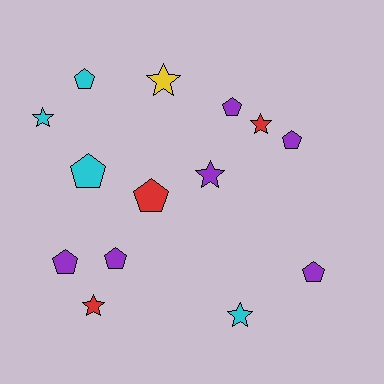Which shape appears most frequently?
Pentagon, with 8 objects.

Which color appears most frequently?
Purple, with 6 objects.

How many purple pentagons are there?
There are 5 purple pentagons.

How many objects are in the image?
There are 14 objects.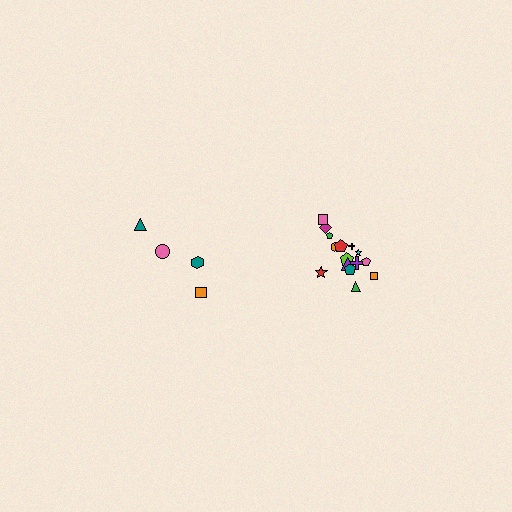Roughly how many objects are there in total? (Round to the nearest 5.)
Roughly 20 objects in total.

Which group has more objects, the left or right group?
The right group.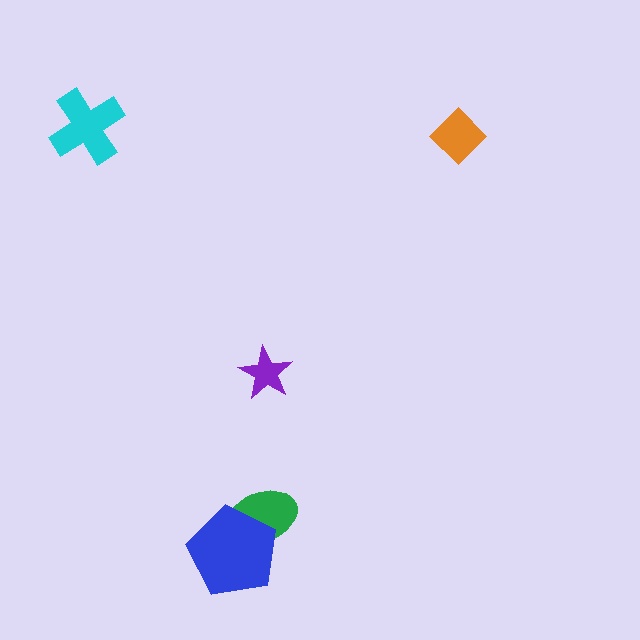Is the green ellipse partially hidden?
Yes, it is partially covered by another shape.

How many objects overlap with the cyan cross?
0 objects overlap with the cyan cross.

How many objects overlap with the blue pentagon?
1 object overlaps with the blue pentagon.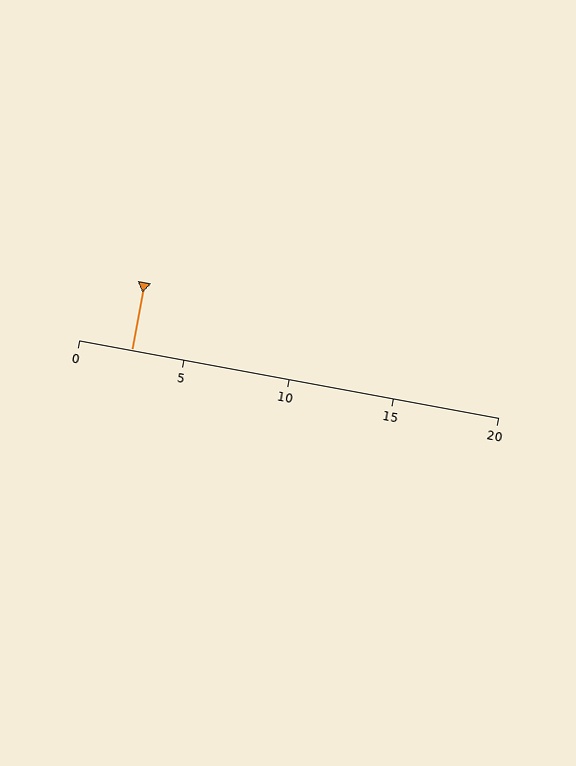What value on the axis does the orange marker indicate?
The marker indicates approximately 2.5.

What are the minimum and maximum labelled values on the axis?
The axis runs from 0 to 20.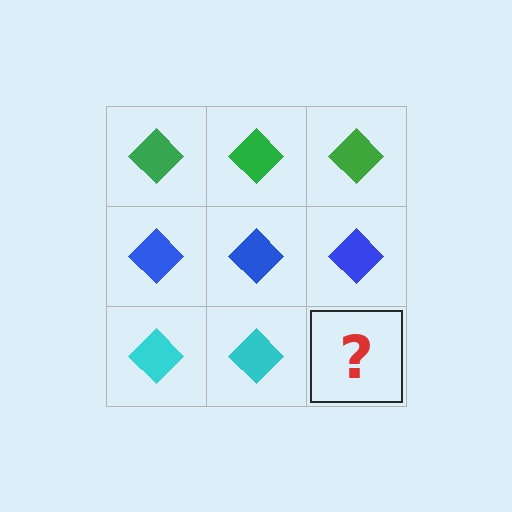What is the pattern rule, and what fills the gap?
The rule is that each row has a consistent color. The gap should be filled with a cyan diamond.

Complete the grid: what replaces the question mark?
The question mark should be replaced with a cyan diamond.